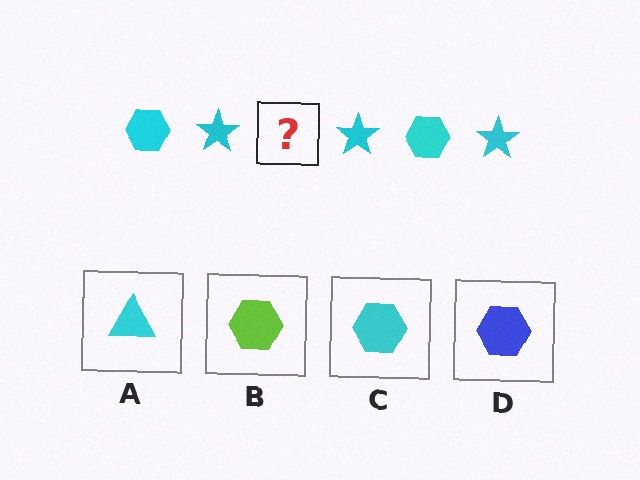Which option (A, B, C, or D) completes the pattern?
C.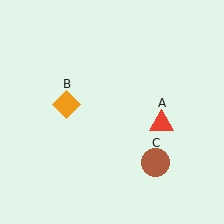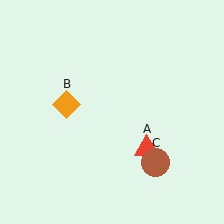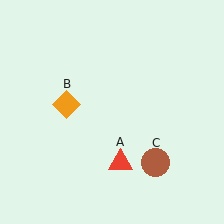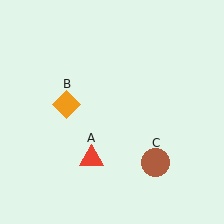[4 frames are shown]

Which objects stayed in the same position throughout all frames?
Orange diamond (object B) and brown circle (object C) remained stationary.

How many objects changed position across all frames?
1 object changed position: red triangle (object A).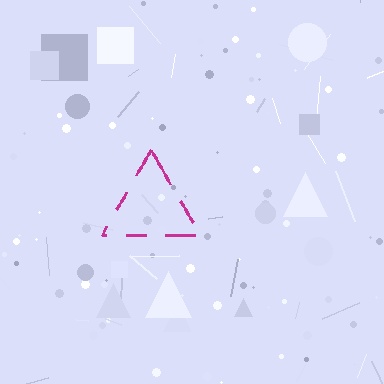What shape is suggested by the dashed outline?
The dashed outline suggests a triangle.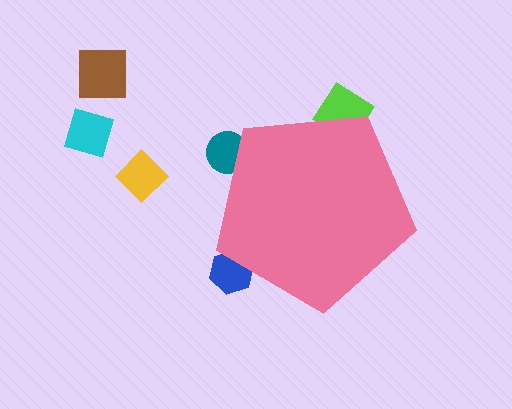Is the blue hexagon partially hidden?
Yes, the blue hexagon is partially hidden behind the pink pentagon.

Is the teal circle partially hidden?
Yes, the teal circle is partially hidden behind the pink pentagon.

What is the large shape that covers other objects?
A pink pentagon.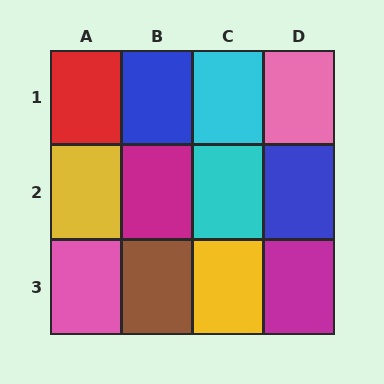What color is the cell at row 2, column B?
Magenta.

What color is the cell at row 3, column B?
Brown.